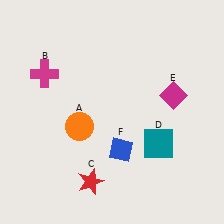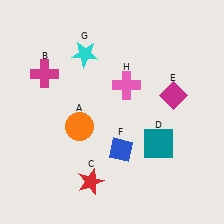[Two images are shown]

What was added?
A cyan star (G), a pink cross (H) were added in Image 2.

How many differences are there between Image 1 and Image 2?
There are 2 differences between the two images.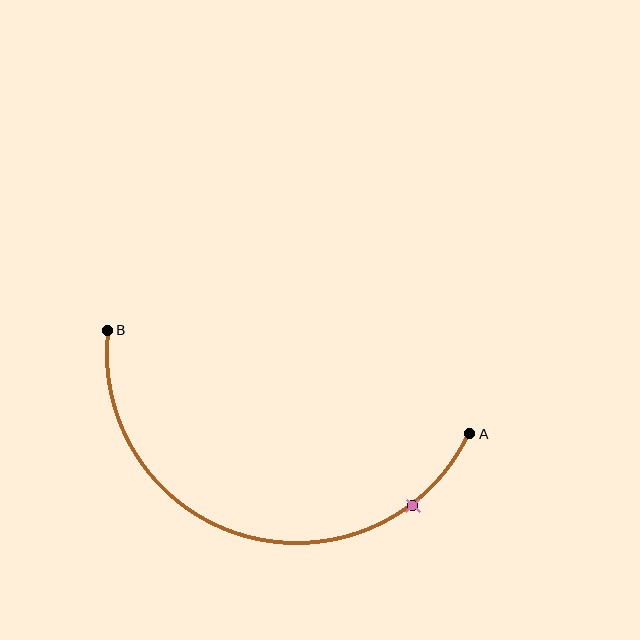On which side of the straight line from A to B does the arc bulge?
The arc bulges below the straight line connecting A and B.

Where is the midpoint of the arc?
The arc midpoint is the point on the curve farthest from the straight line joining A and B. It sits below that line.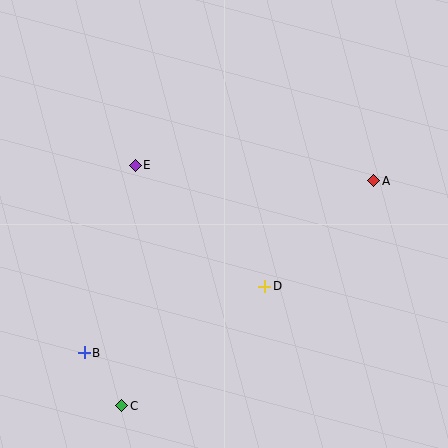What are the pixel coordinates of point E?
Point E is at (135, 165).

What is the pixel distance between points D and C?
The distance between D and C is 186 pixels.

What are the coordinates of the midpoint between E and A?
The midpoint between E and A is at (255, 173).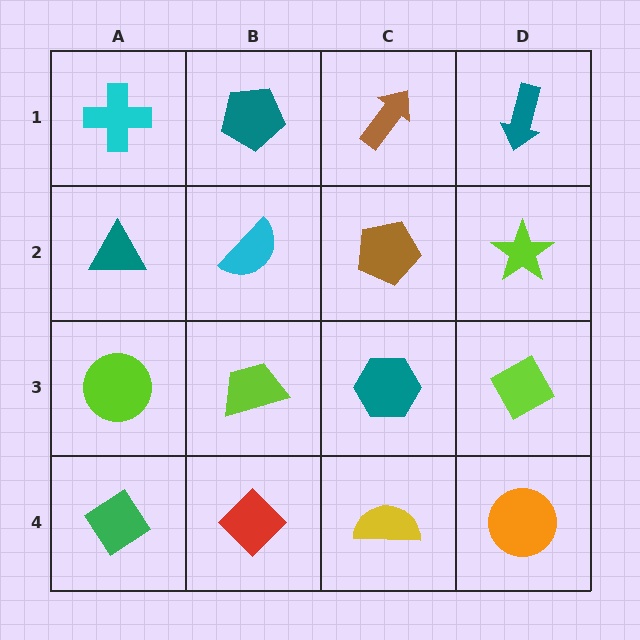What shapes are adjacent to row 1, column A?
A teal triangle (row 2, column A), a teal pentagon (row 1, column B).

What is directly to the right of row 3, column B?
A teal hexagon.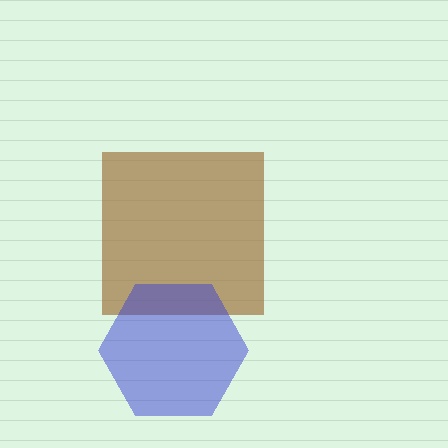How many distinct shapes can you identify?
There are 2 distinct shapes: a brown square, a blue hexagon.